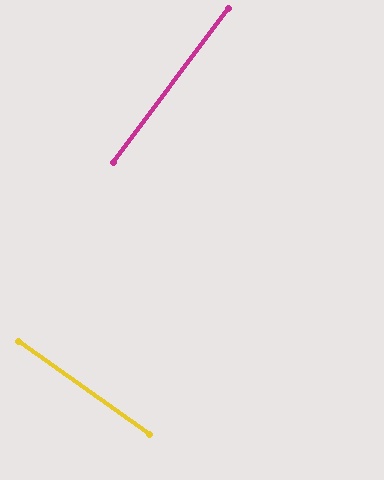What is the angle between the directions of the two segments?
Approximately 88 degrees.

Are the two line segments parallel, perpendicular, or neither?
Perpendicular — they meet at approximately 88°.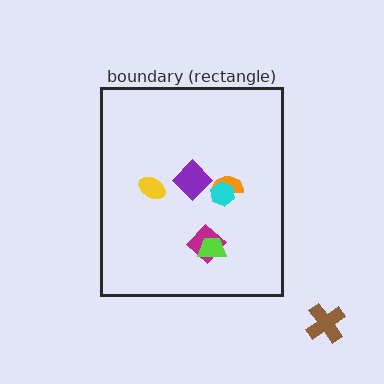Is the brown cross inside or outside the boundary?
Outside.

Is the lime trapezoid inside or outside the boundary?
Inside.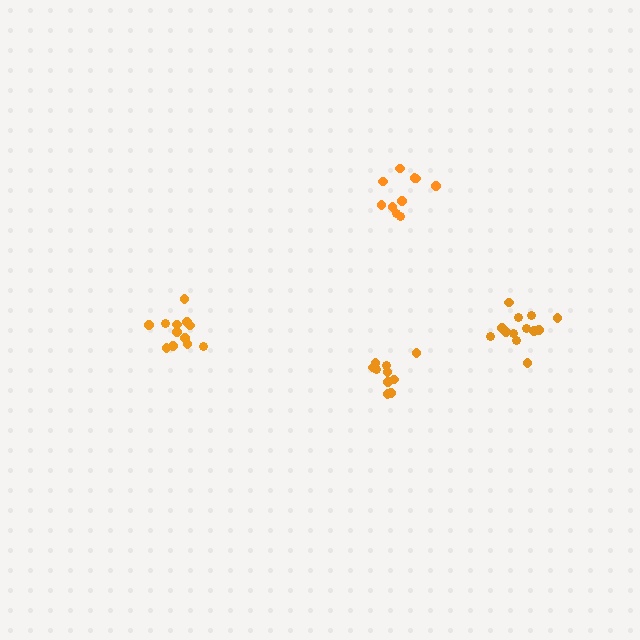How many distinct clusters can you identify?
There are 4 distinct clusters.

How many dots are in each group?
Group 1: 10 dots, Group 2: 10 dots, Group 3: 12 dots, Group 4: 13 dots (45 total).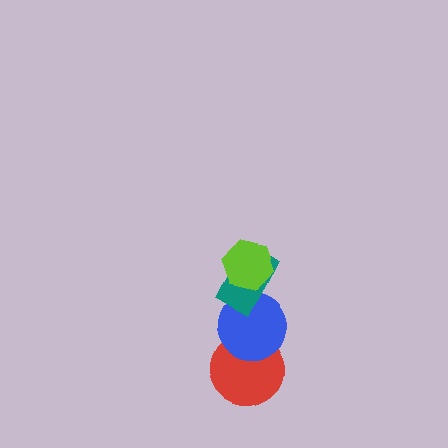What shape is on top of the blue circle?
The teal rectangle is on top of the blue circle.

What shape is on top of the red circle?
The blue circle is on top of the red circle.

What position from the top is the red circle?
The red circle is 4th from the top.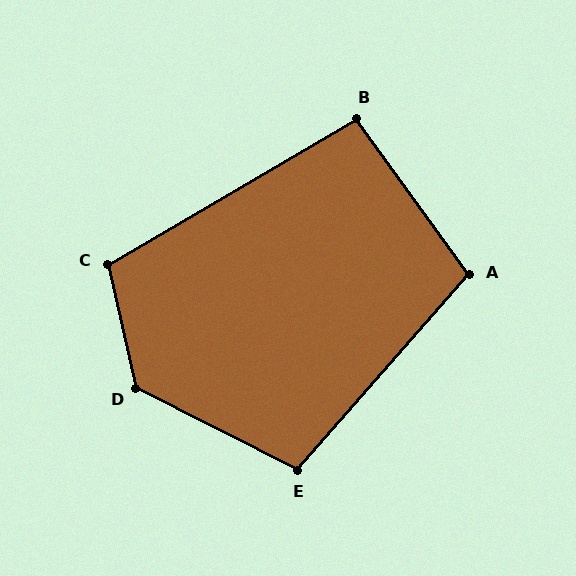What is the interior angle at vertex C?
Approximately 107 degrees (obtuse).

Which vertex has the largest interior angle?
D, at approximately 130 degrees.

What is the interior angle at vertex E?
Approximately 105 degrees (obtuse).